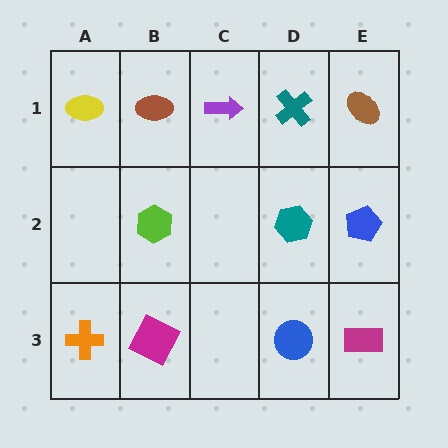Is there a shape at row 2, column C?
No, that cell is empty.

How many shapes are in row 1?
5 shapes.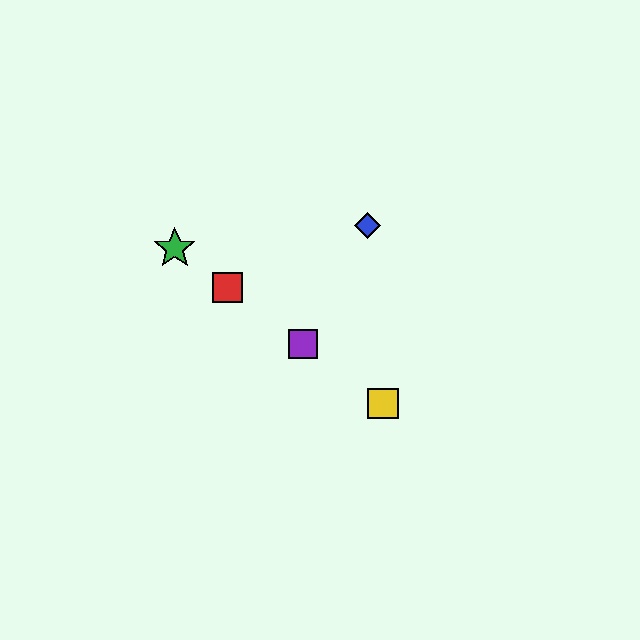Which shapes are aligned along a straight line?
The red square, the green star, the yellow square, the purple square are aligned along a straight line.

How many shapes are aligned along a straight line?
4 shapes (the red square, the green star, the yellow square, the purple square) are aligned along a straight line.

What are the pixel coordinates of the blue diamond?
The blue diamond is at (368, 226).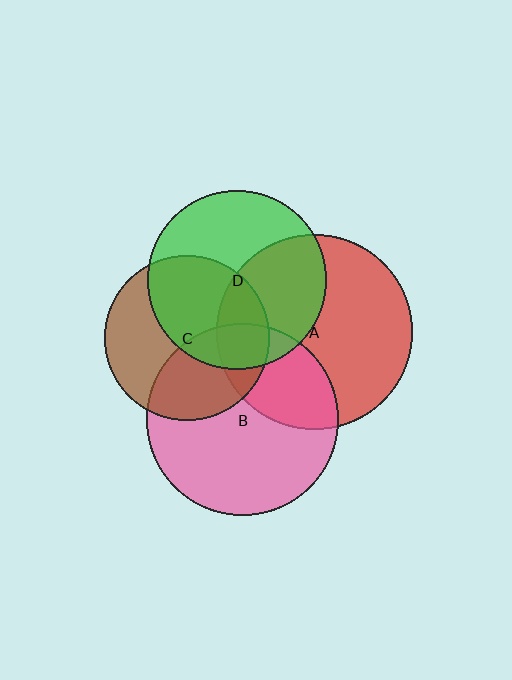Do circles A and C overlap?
Yes.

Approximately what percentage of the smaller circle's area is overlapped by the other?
Approximately 20%.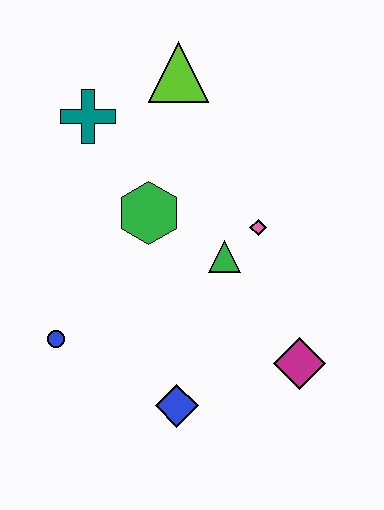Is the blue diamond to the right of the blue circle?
Yes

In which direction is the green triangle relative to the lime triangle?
The green triangle is below the lime triangle.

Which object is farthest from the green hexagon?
The magenta diamond is farthest from the green hexagon.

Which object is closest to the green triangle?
The pink diamond is closest to the green triangle.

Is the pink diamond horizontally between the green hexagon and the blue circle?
No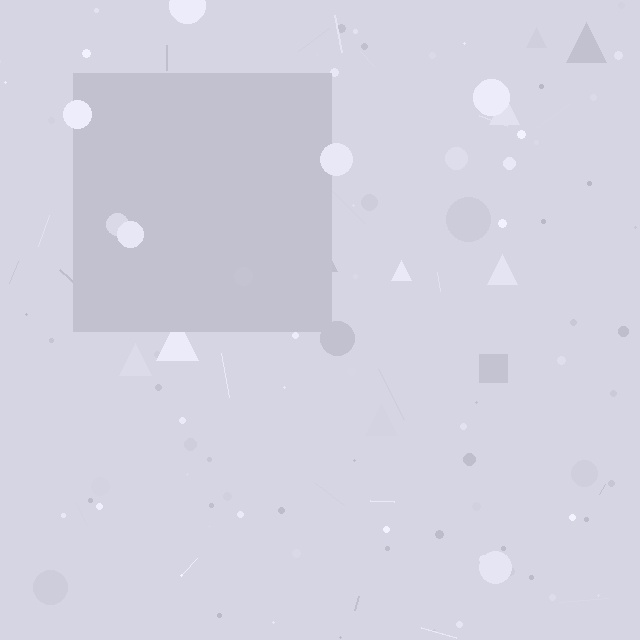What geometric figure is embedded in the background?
A square is embedded in the background.